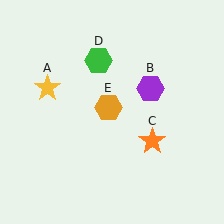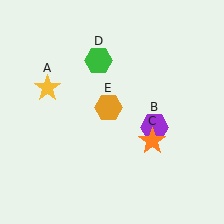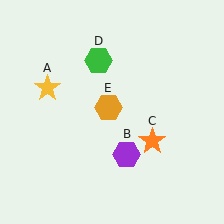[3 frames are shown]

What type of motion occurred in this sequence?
The purple hexagon (object B) rotated clockwise around the center of the scene.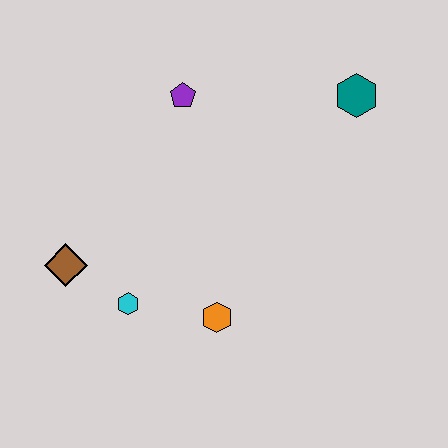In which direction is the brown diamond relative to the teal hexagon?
The brown diamond is to the left of the teal hexagon.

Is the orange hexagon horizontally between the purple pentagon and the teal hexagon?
Yes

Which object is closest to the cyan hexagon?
The brown diamond is closest to the cyan hexagon.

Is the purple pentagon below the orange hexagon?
No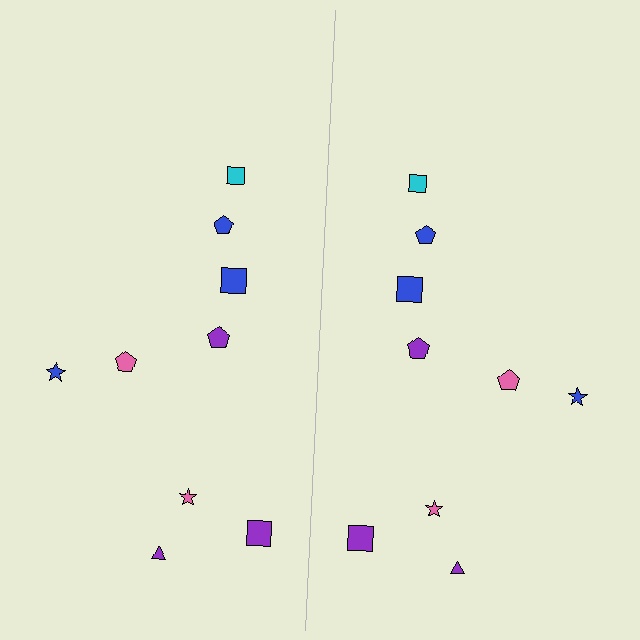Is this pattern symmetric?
Yes, this pattern has bilateral (reflection) symmetry.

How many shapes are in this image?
There are 18 shapes in this image.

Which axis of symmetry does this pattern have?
The pattern has a vertical axis of symmetry running through the center of the image.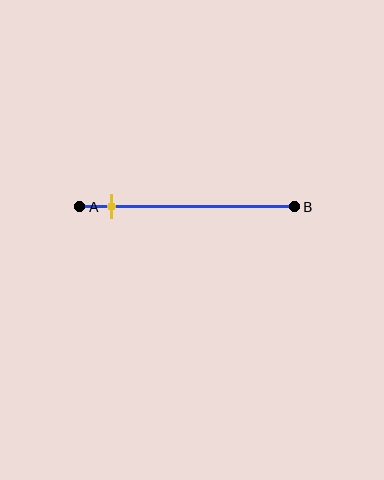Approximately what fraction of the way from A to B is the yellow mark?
The yellow mark is approximately 15% of the way from A to B.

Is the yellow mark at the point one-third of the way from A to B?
No, the mark is at about 15% from A, not at the 33% one-third point.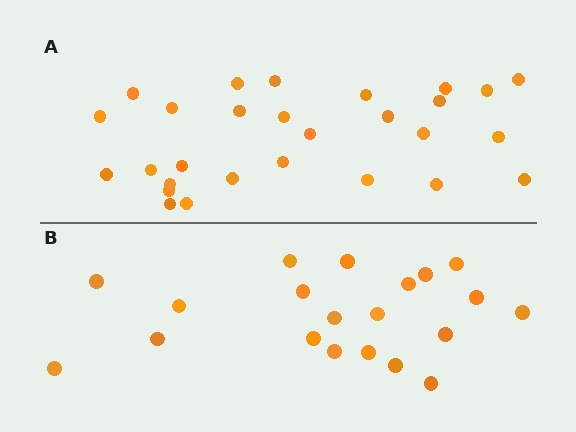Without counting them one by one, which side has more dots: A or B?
Region A (the top region) has more dots.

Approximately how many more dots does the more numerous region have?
Region A has roughly 8 or so more dots than region B.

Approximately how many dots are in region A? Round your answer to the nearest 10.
About 30 dots. (The exact count is 28, which rounds to 30.)